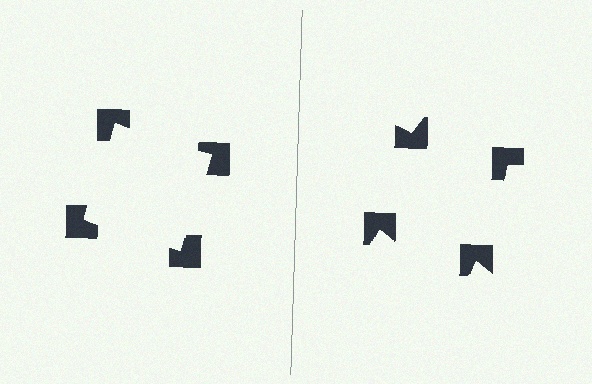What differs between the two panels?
The notched squares are positioned identically on both sides; only the wedge orientations differ. On the left they align to a square; on the right they are misaligned.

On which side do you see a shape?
An illusory square appears on the left side. On the right side the wedge cuts are rotated, so no coherent shape forms.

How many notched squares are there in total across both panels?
8 — 4 on each side.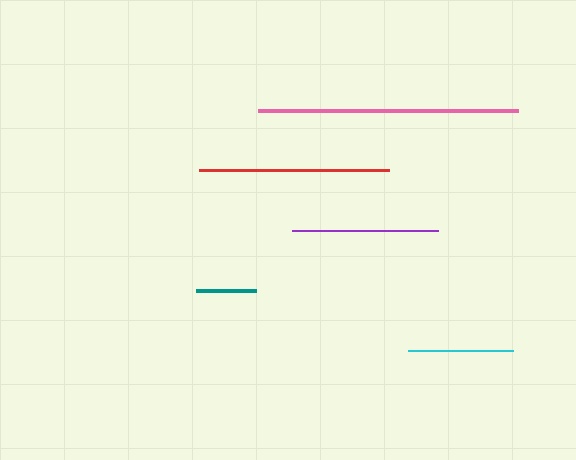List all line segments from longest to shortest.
From longest to shortest: pink, red, purple, cyan, teal.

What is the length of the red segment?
The red segment is approximately 190 pixels long.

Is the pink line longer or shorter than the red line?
The pink line is longer than the red line.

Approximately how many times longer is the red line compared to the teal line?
The red line is approximately 3.1 times the length of the teal line.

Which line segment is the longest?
The pink line is the longest at approximately 259 pixels.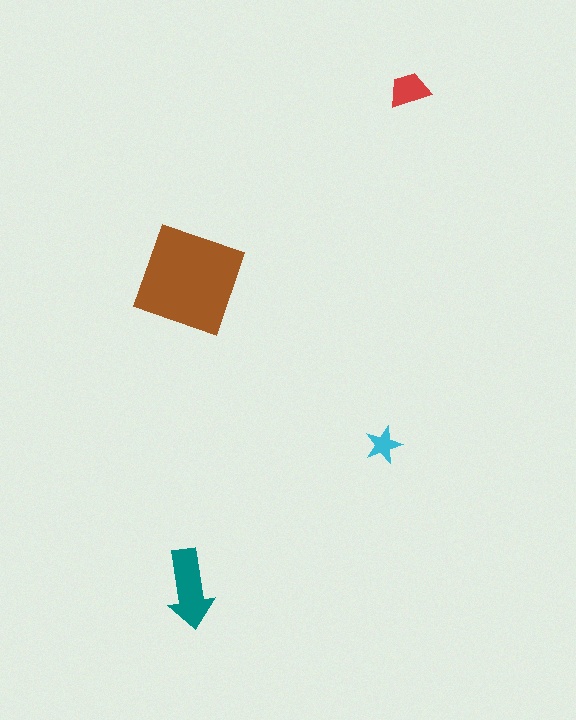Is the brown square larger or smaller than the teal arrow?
Larger.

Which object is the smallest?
The cyan star.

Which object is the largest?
The brown square.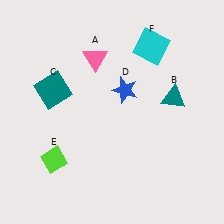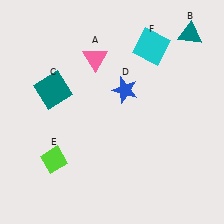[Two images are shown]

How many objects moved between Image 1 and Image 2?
1 object moved between the two images.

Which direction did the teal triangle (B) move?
The teal triangle (B) moved up.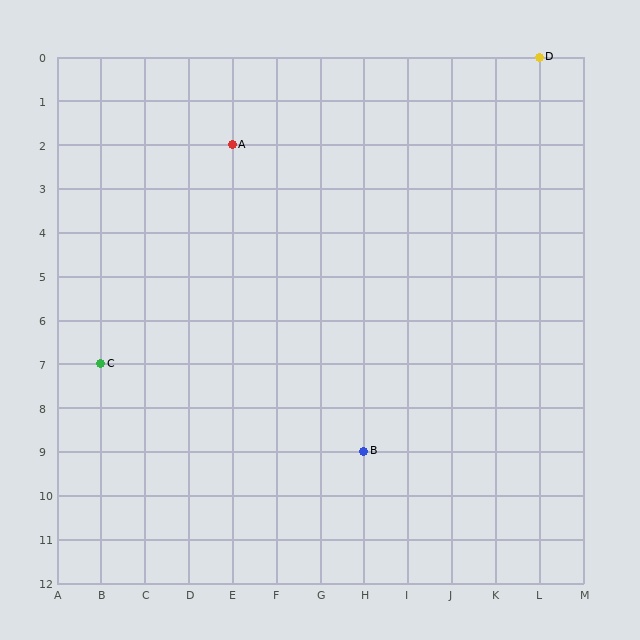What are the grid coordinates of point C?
Point C is at grid coordinates (B, 7).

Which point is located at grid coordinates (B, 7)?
Point C is at (B, 7).